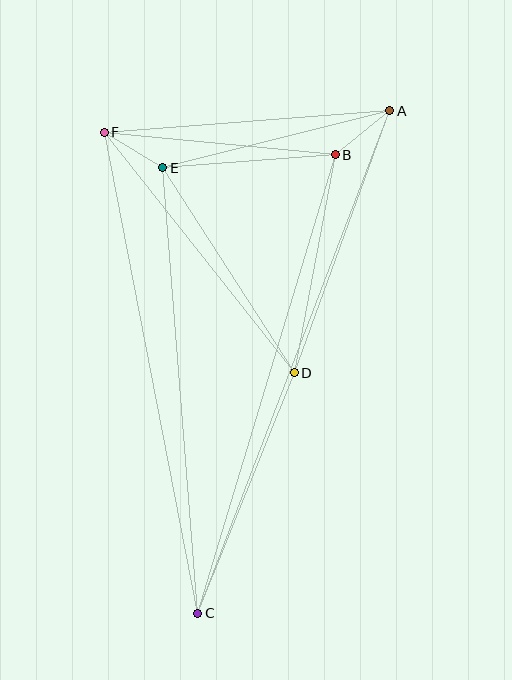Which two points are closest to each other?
Points E and F are closest to each other.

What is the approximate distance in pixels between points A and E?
The distance between A and E is approximately 234 pixels.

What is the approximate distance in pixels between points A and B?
The distance between A and B is approximately 70 pixels.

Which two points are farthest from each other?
Points A and C are farthest from each other.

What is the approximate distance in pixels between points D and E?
The distance between D and E is approximately 243 pixels.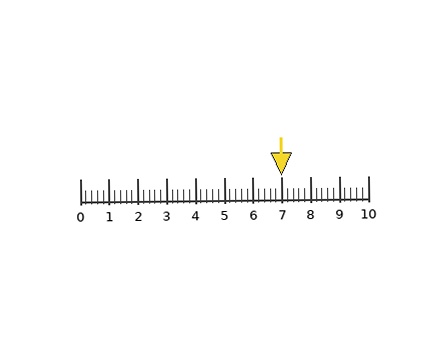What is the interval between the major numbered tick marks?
The major tick marks are spaced 1 units apart.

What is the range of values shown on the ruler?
The ruler shows values from 0 to 10.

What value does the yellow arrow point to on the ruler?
The yellow arrow points to approximately 7.0.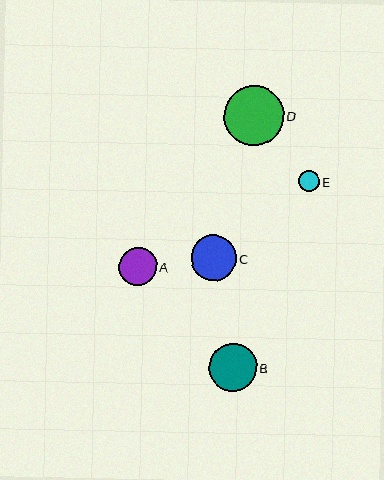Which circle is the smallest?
Circle E is the smallest with a size of approximately 21 pixels.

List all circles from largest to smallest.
From largest to smallest: D, B, C, A, E.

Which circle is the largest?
Circle D is the largest with a size of approximately 60 pixels.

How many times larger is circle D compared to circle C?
Circle D is approximately 1.3 times the size of circle C.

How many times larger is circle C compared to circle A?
Circle C is approximately 1.2 times the size of circle A.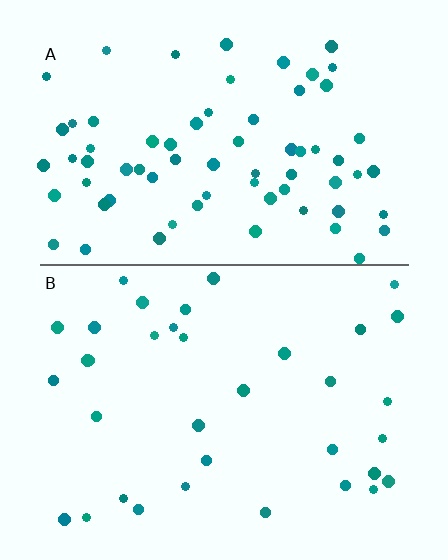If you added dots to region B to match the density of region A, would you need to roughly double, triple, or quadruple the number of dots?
Approximately double.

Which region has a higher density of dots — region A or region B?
A (the top).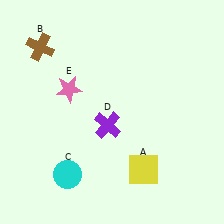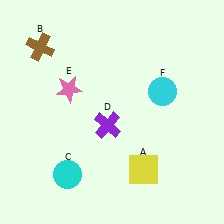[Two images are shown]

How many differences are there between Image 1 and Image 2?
There is 1 difference between the two images.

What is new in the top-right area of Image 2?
A cyan circle (F) was added in the top-right area of Image 2.